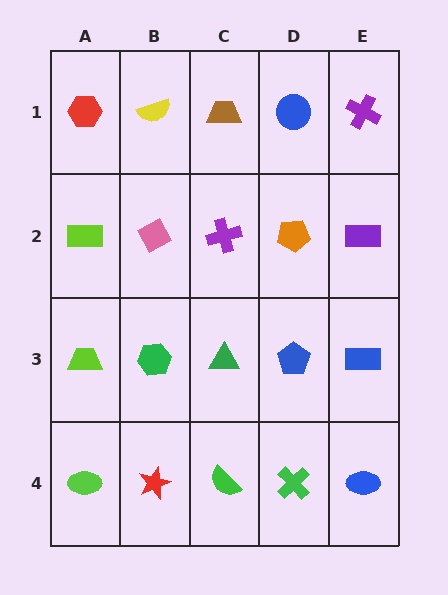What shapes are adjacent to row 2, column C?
A brown trapezoid (row 1, column C), a green triangle (row 3, column C), a pink diamond (row 2, column B), an orange pentagon (row 2, column D).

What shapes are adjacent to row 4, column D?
A blue pentagon (row 3, column D), a green semicircle (row 4, column C), a blue ellipse (row 4, column E).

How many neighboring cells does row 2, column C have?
4.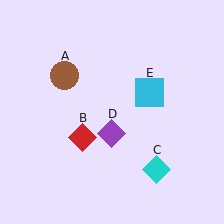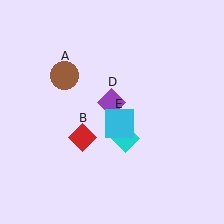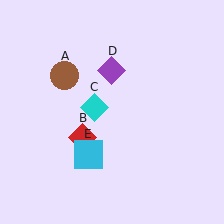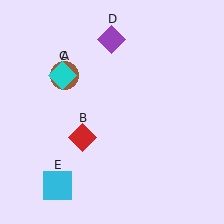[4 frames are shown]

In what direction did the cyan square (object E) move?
The cyan square (object E) moved down and to the left.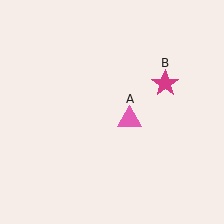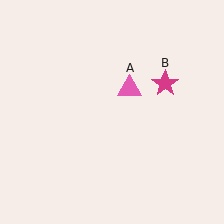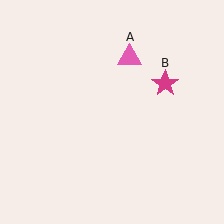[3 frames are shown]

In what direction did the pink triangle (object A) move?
The pink triangle (object A) moved up.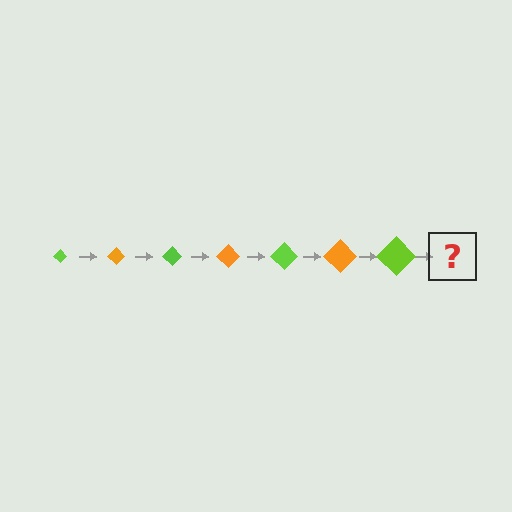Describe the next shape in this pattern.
It should be an orange diamond, larger than the previous one.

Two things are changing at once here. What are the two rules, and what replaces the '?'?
The two rules are that the diamond grows larger each step and the color cycles through lime and orange. The '?' should be an orange diamond, larger than the previous one.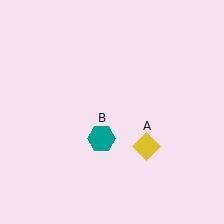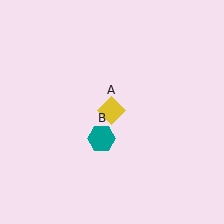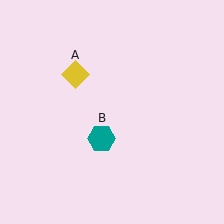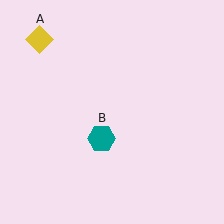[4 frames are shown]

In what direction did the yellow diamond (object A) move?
The yellow diamond (object A) moved up and to the left.